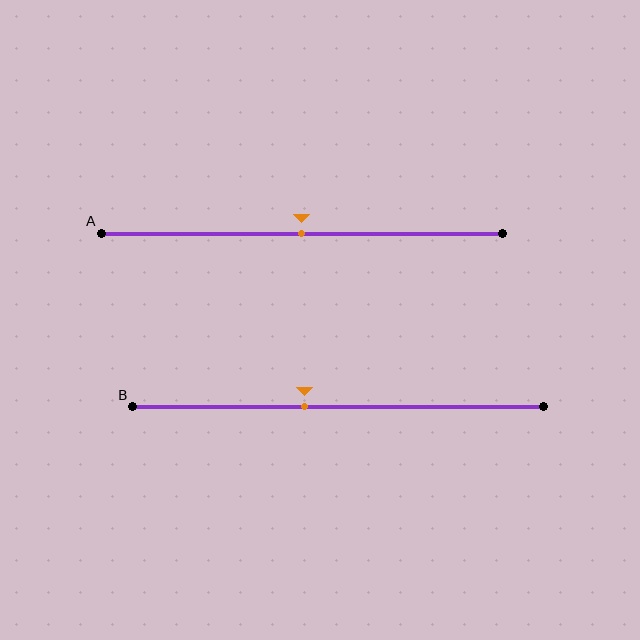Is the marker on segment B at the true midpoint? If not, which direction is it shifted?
No, the marker on segment B is shifted to the left by about 8% of the segment length.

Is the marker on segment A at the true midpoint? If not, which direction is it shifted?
Yes, the marker on segment A is at the true midpoint.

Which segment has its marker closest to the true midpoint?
Segment A has its marker closest to the true midpoint.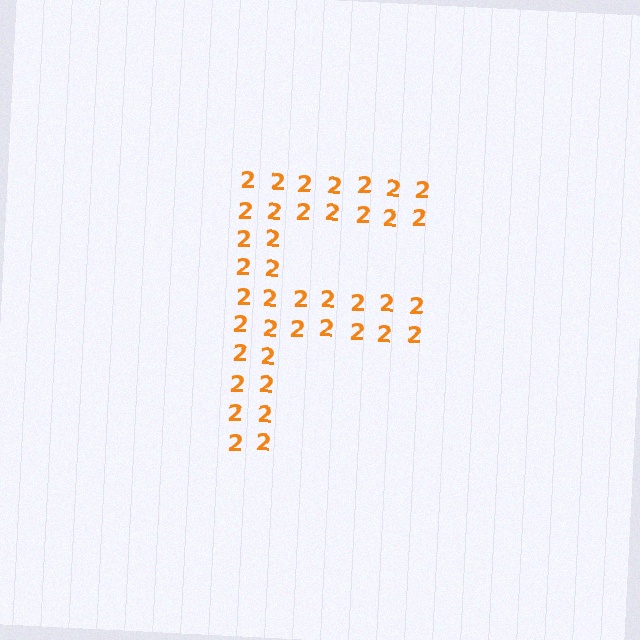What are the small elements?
The small elements are digit 2's.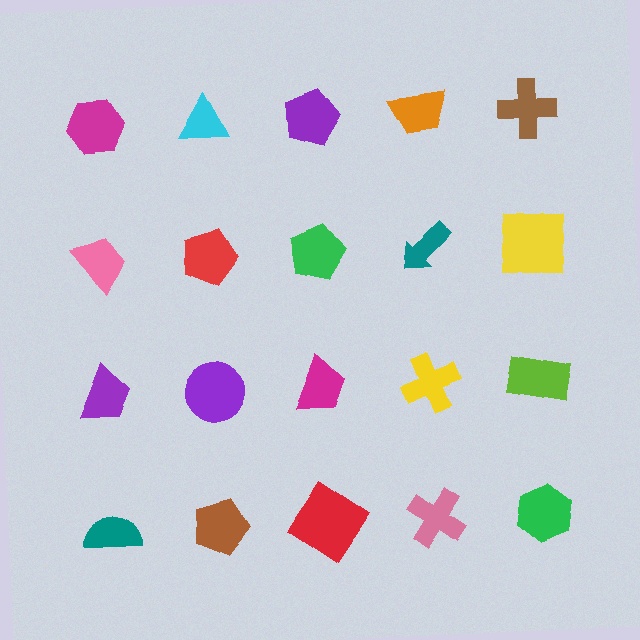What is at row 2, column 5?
A yellow square.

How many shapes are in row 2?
5 shapes.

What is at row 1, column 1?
A magenta hexagon.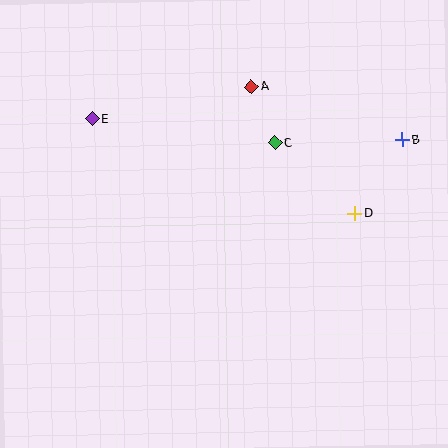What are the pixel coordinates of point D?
Point D is at (354, 213).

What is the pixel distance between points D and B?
The distance between D and B is 88 pixels.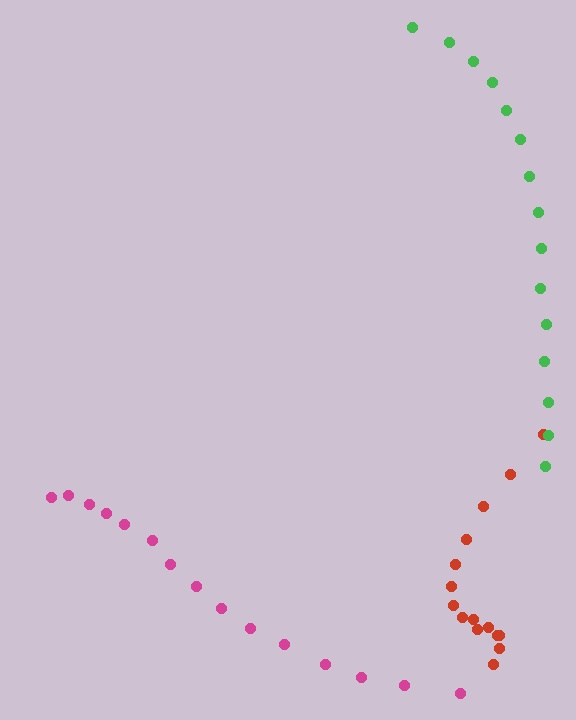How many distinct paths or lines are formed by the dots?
There are 3 distinct paths.